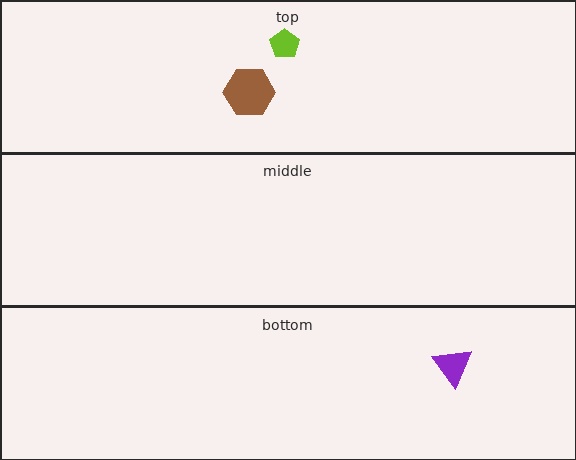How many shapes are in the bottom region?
1.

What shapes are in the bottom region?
The purple triangle.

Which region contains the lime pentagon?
The top region.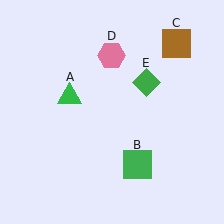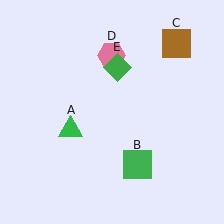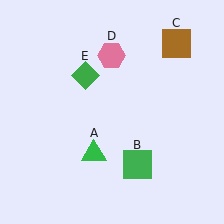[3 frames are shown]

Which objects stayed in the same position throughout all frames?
Green square (object B) and brown square (object C) and pink hexagon (object D) remained stationary.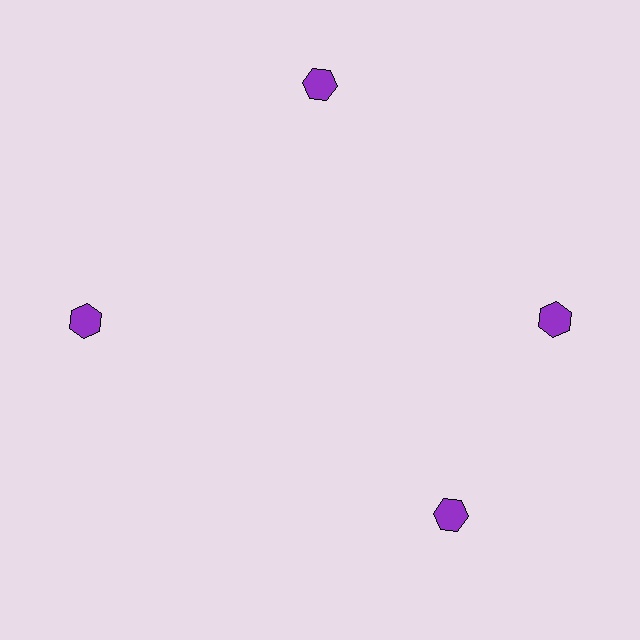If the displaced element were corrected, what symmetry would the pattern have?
It would have 4-fold rotational symmetry — the pattern would map onto itself every 90 degrees.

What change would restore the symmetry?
The symmetry would be restored by rotating it back into even spacing with its neighbors so that all 4 hexagons sit at equal angles and equal distance from the center.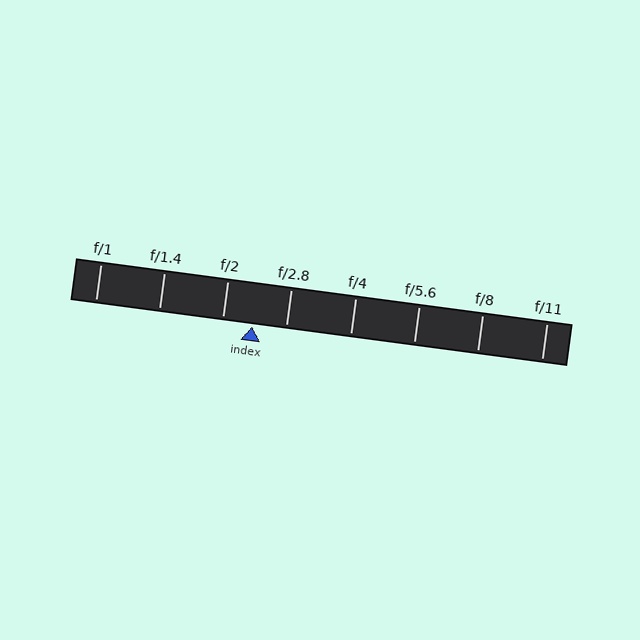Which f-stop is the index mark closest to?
The index mark is closest to f/2.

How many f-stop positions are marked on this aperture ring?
There are 8 f-stop positions marked.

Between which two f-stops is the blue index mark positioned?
The index mark is between f/2 and f/2.8.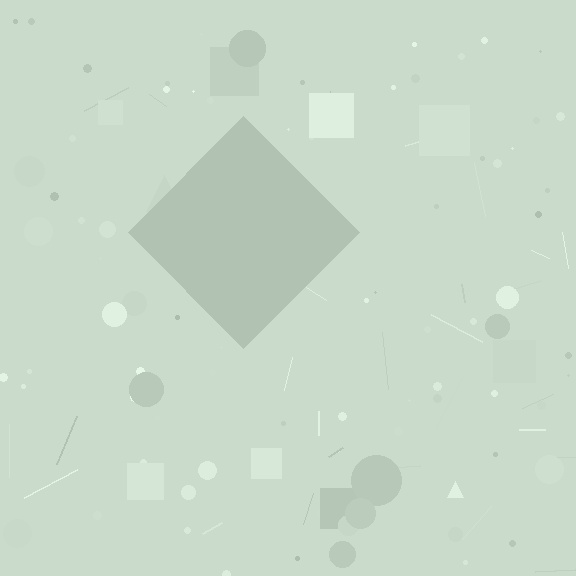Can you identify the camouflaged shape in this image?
The camouflaged shape is a diamond.